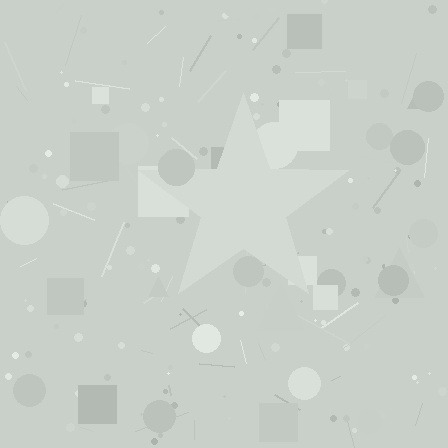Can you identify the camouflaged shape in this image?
The camouflaged shape is a star.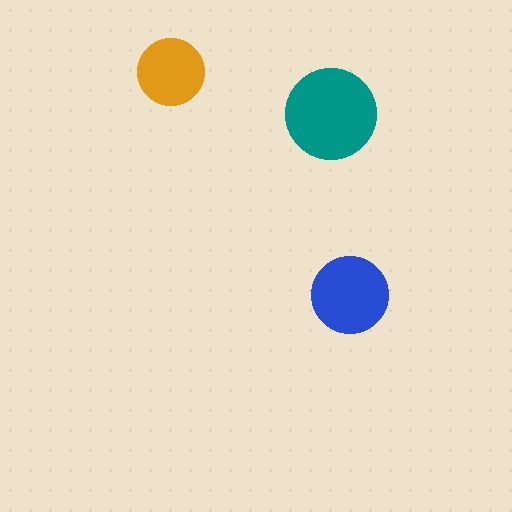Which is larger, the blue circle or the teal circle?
The teal one.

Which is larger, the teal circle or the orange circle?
The teal one.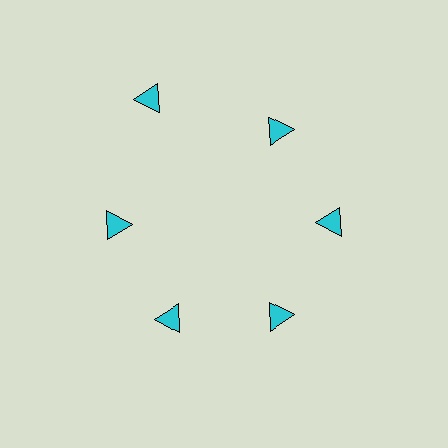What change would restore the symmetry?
The symmetry would be restored by moving it inward, back onto the ring so that all 6 triangles sit at equal angles and equal distance from the center.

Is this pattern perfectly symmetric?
No. The 6 cyan triangles are arranged in a ring, but one element near the 11 o'clock position is pushed outward from the center, breaking the 6-fold rotational symmetry.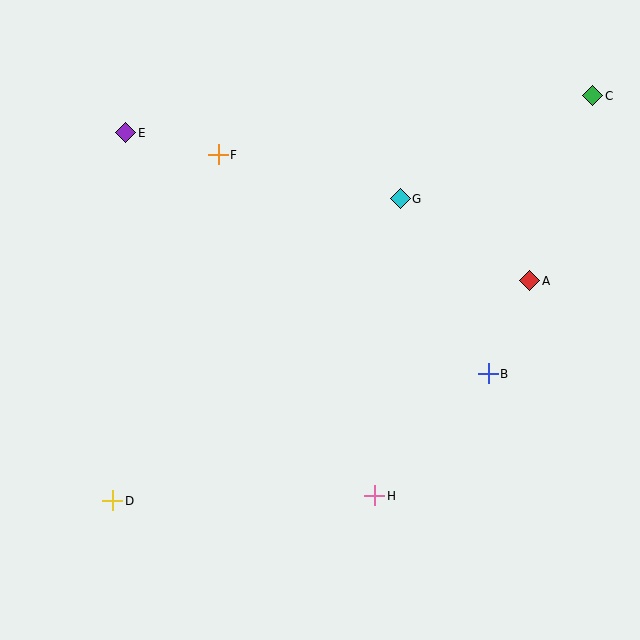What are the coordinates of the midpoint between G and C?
The midpoint between G and C is at (496, 147).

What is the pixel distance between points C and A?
The distance between C and A is 195 pixels.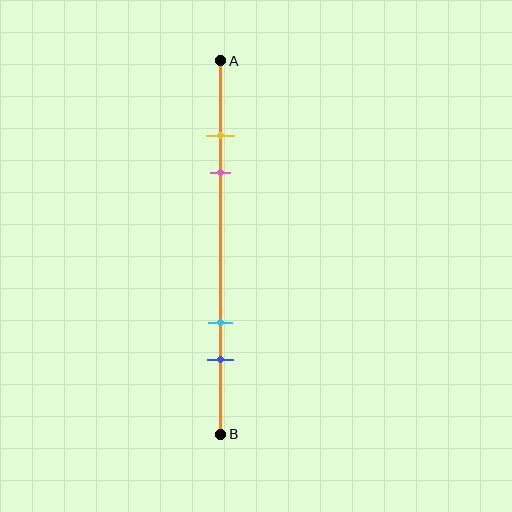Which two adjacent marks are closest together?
The yellow and pink marks are the closest adjacent pair.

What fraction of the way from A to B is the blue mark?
The blue mark is approximately 80% (0.8) of the way from A to B.